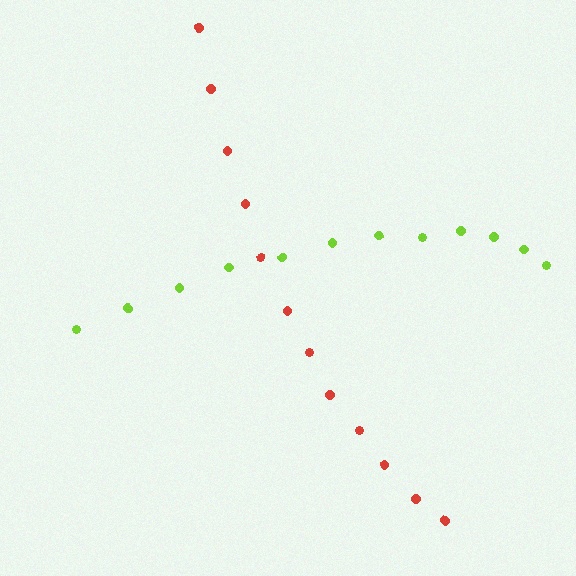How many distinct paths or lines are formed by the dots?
There are 2 distinct paths.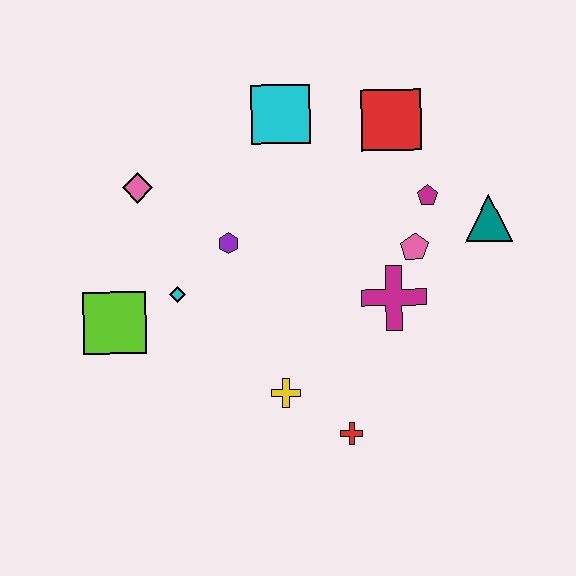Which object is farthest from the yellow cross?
The red square is farthest from the yellow cross.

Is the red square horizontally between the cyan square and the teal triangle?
Yes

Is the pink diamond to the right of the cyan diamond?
No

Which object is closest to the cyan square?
The red square is closest to the cyan square.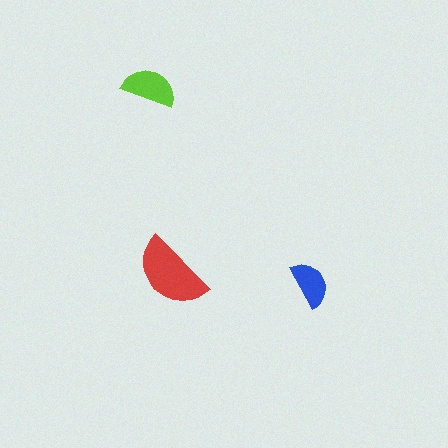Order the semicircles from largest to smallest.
the red one, the lime one, the blue one.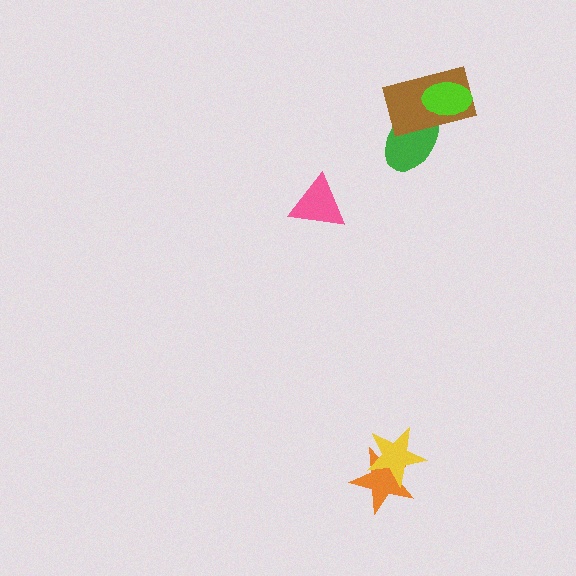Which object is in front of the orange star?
The yellow star is in front of the orange star.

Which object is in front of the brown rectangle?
The lime ellipse is in front of the brown rectangle.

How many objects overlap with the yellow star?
1 object overlaps with the yellow star.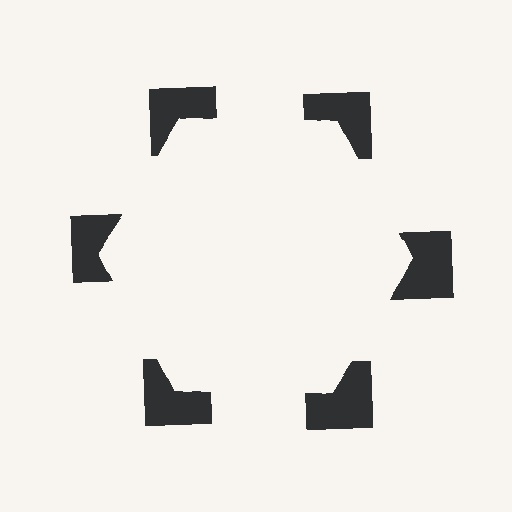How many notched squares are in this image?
There are 6 — one at each vertex of the illusory hexagon.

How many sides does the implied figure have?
6 sides.